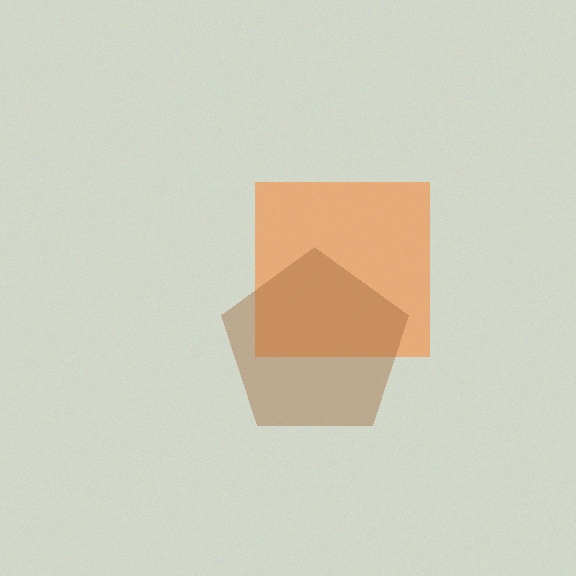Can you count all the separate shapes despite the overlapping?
Yes, there are 2 separate shapes.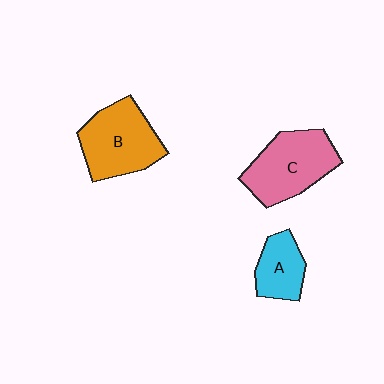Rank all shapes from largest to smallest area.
From largest to smallest: B (orange), C (pink), A (cyan).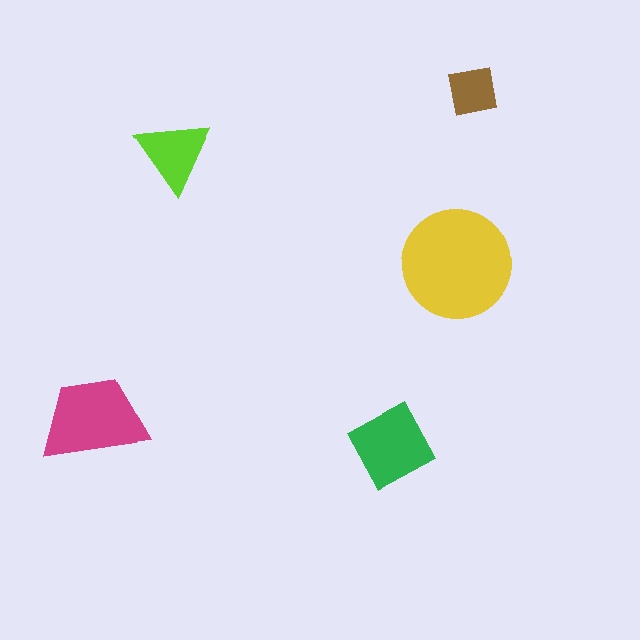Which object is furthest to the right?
The brown square is rightmost.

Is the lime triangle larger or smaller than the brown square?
Larger.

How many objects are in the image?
There are 5 objects in the image.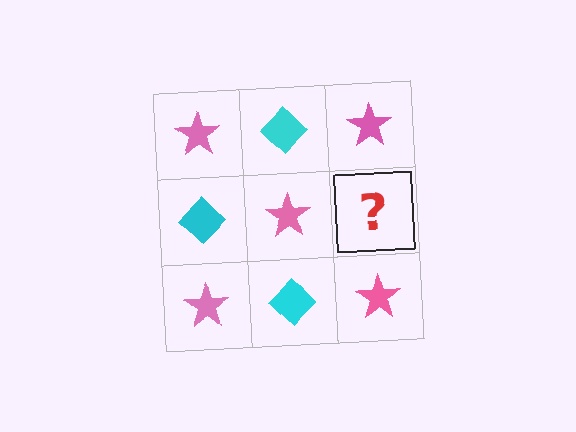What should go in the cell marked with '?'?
The missing cell should contain a cyan diamond.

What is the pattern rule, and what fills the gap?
The rule is that it alternates pink star and cyan diamond in a checkerboard pattern. The gap should be filled with a cyan diamond.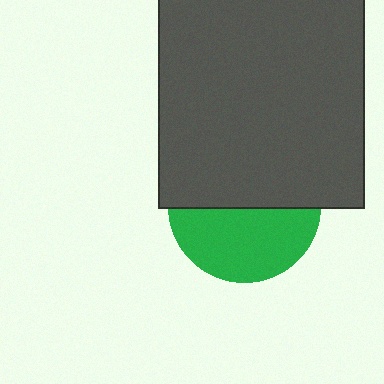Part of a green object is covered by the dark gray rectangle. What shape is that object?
It is a circle.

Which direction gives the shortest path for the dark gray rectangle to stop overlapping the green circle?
Moving up gives the shortest separation.